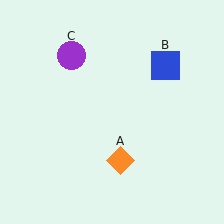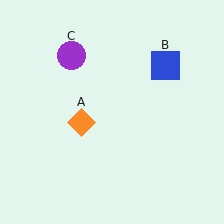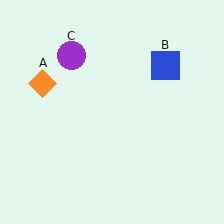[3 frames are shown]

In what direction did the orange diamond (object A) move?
The orange diamond (object A) moved up and to the left.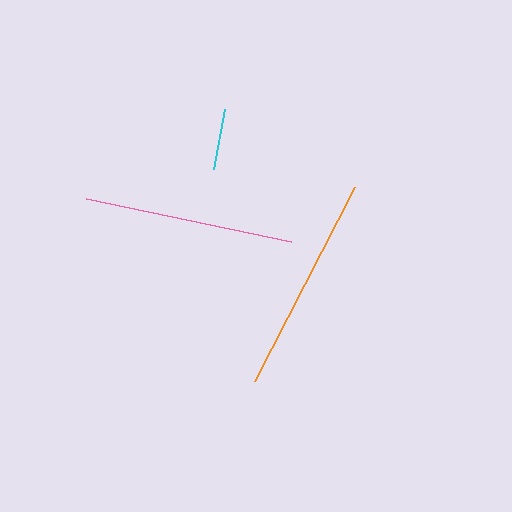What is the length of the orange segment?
The orange segment is approximately 218 pixels long.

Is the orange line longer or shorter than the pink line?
The orange line is longer than the pink line.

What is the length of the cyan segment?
The cyan segment is approximately 61 pixels long.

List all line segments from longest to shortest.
From longest to shortest: orange, pink, cyan.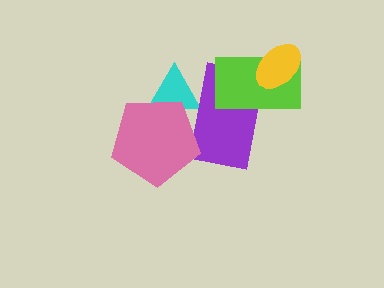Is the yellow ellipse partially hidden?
No, no other shape covers it.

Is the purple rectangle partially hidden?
Yes, it is partially covered by another shape.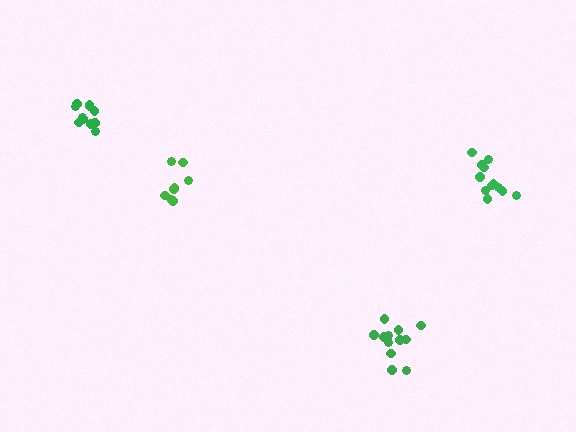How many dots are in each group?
Group 1: 11 dots, Group 2: 8 dots, Group 3: 12 dots, Group 4: 12 dots (43 total).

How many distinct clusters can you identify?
There are 4 distinct clusters.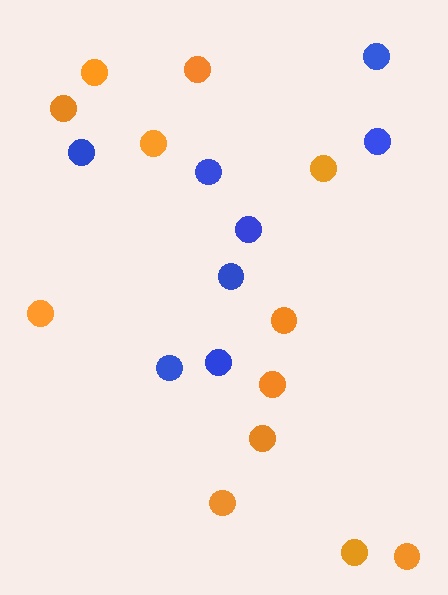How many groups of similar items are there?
There are 2 groups: one group of blue circles (8) and one group of orange circles (12).